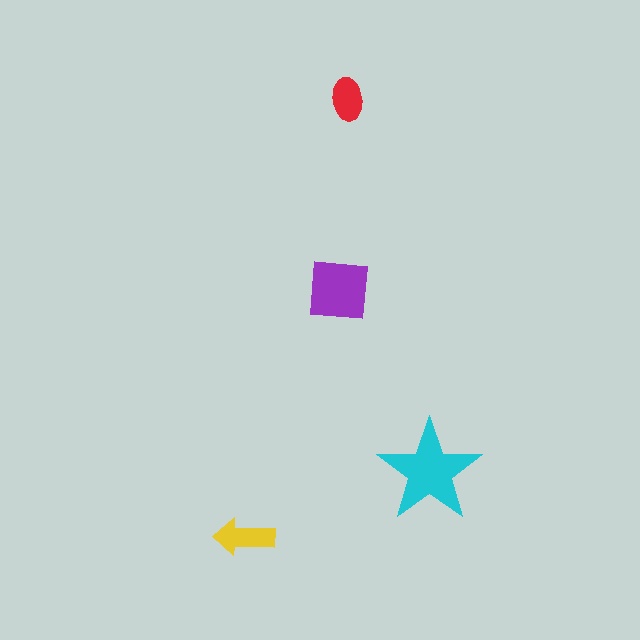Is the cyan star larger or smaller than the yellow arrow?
Larger.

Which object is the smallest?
The red ellipse.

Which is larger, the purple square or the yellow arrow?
The purple square.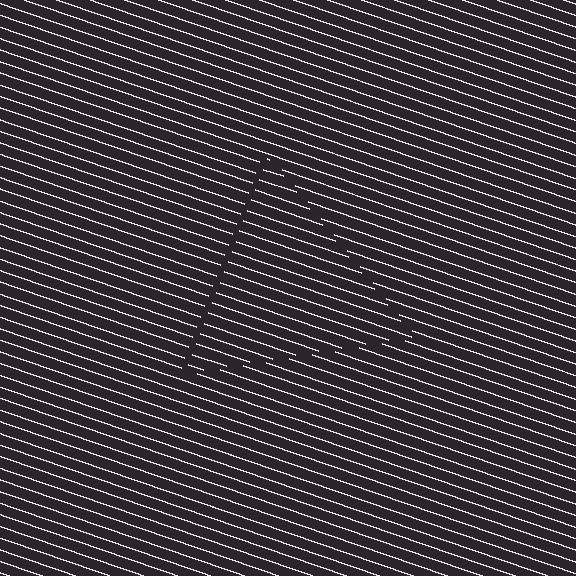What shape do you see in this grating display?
An illusory triangle. The interior of the shape contains the same grating, shifted by half a period — the contour is defined by the phase discontinuity where line-ends from the inner and outer gratings abut.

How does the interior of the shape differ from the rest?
The interior of the shape contains the same grating, shifted by half a period — the contour is defined by the phase discontinuity where line-ends from the inner and outer gratings abut.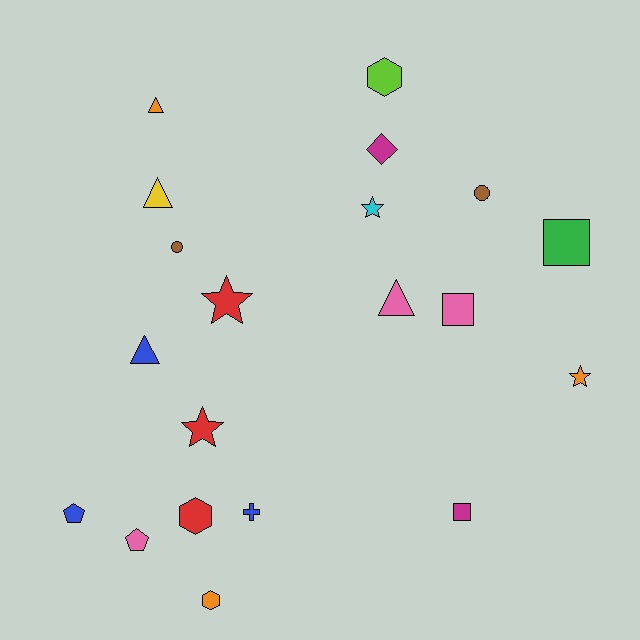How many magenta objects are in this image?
There are 2 magenta objects.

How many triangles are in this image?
There are 4 triangles.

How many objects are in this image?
There are 20 objects.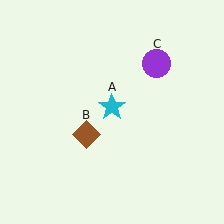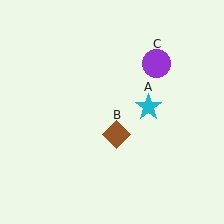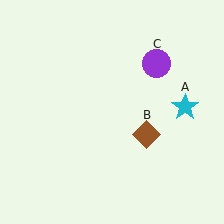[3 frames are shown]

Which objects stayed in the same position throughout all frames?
Purple circle (object C) remained stationary.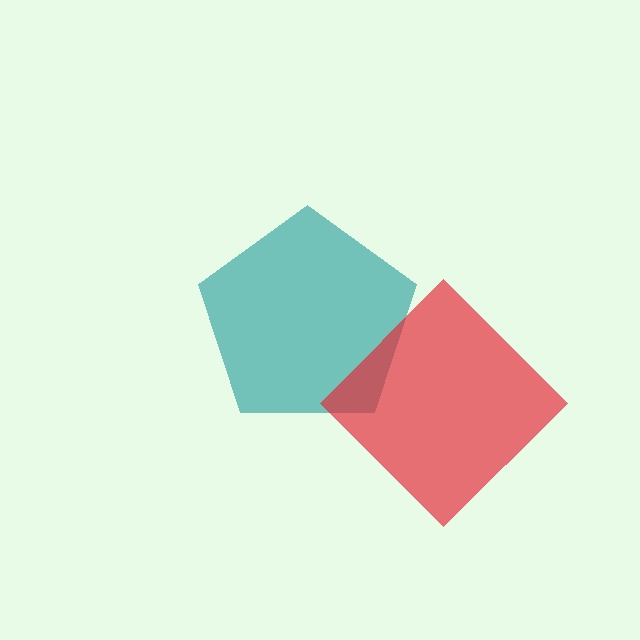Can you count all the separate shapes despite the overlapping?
Yes, there are 2 separate shapes.